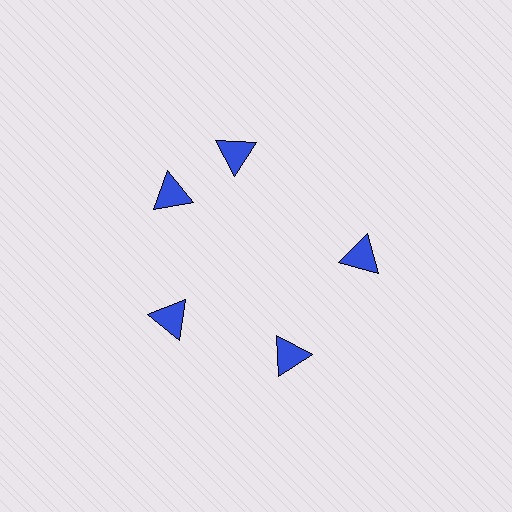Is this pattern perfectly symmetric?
No. The 5 blue triangles are arranged in a ring, but one element near the 1 o'clock position is rotated out of alignment along the ring, breaking the 5-fold rotational symmetry.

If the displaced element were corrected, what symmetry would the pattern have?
It would have 5-fold rotational symmetry — the pattern would map onto itself every 72 degrees.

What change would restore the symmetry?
The symmetry would be restored by rotating it back into even spacing with its neighbors so that all 5 triangles sit at equal angles and equal distance from the center.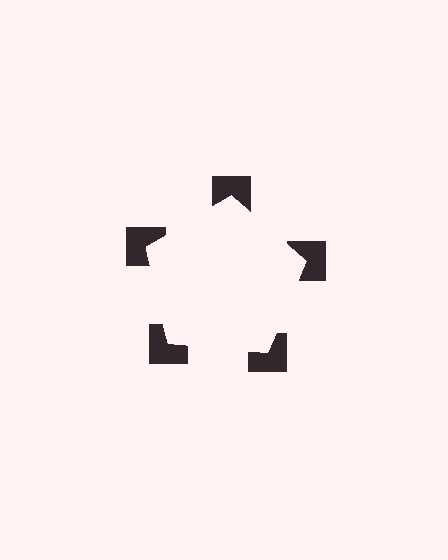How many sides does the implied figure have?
5 sides.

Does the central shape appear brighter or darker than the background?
It typically appears slightly brighter than the background, even though no actual brightness change is drawn.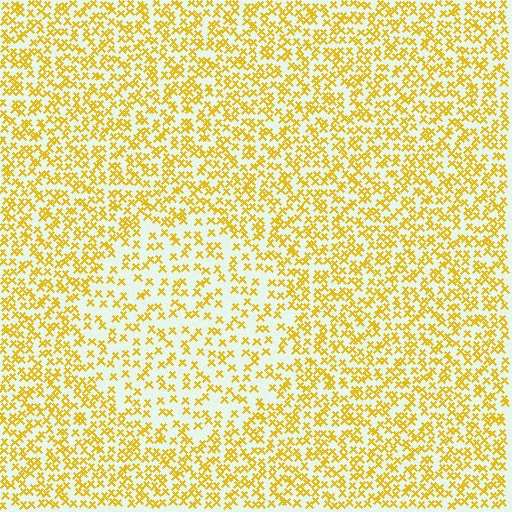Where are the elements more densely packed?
The elements are more densely packed outside the circle boundary.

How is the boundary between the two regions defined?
The boundary is defined by a change in element density (approximately 1.8x ratio). All elements are the same color, size, and shape.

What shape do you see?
I see a circle.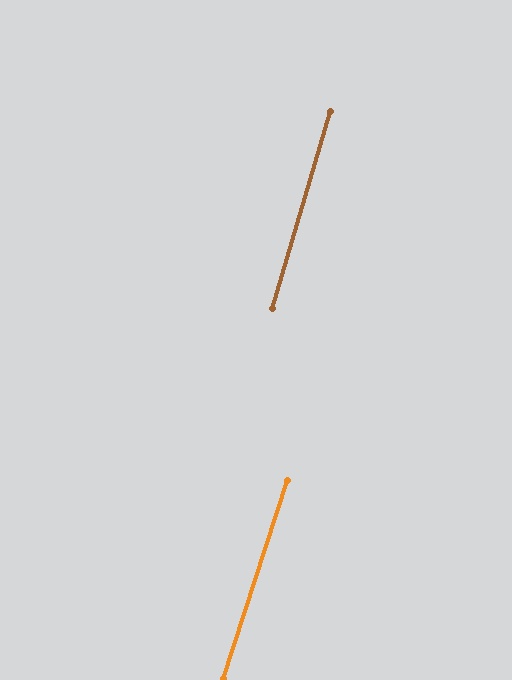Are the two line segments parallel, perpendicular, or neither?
Parallel — their directions differ by only 1.7°.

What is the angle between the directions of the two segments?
Approximately 2 degrees.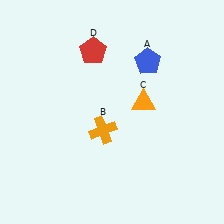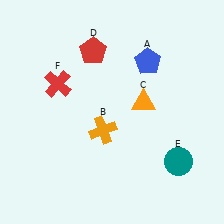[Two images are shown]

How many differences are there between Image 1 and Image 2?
There are 2 differences between the two images.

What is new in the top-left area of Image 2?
A red cross (F) was added in the top-left area of Image 2.